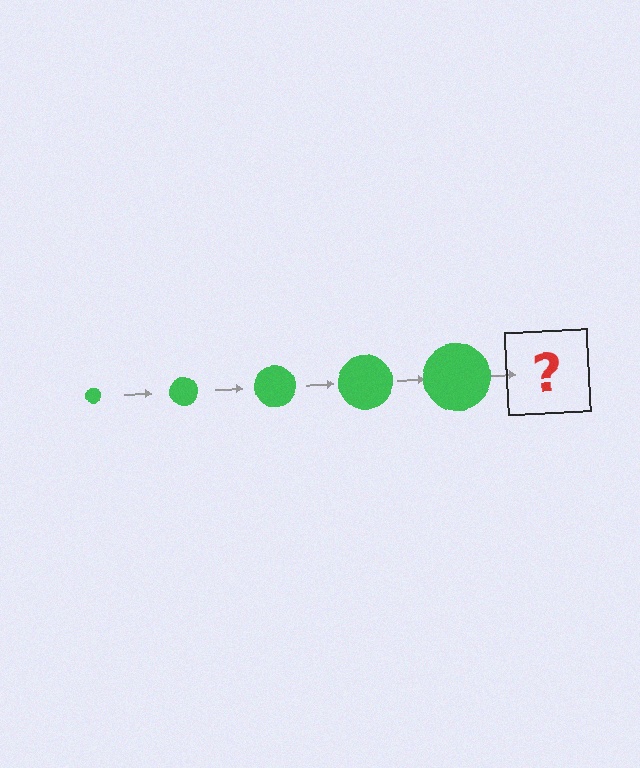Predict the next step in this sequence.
The next step is a green circle, larger than the previous one.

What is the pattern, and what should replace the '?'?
The pattern is that the circle gets progressively larger each step. The '?' should be a green circle, larger than the previous one.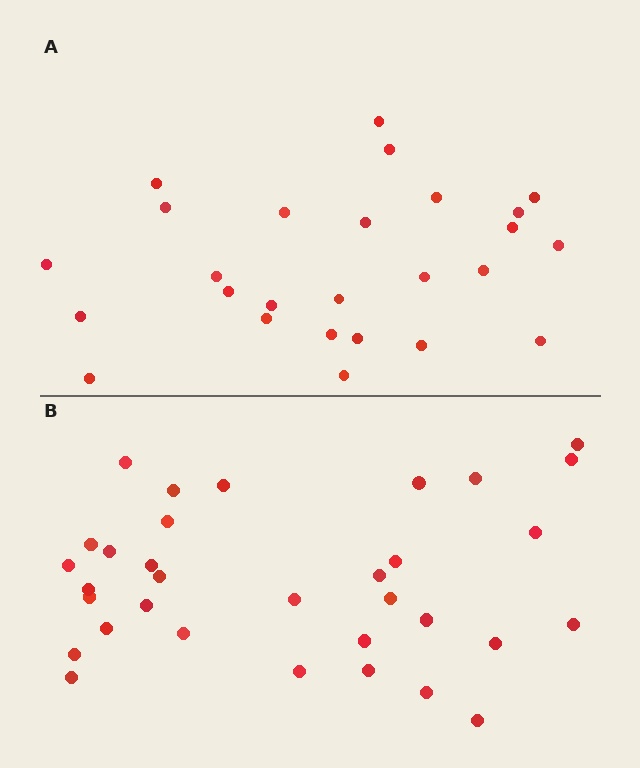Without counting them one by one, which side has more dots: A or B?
Region B (the bottom region) has more dots.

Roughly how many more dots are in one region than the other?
Region B has roughly 8 or so more dots than region A.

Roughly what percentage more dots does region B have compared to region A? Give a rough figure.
About 25% more.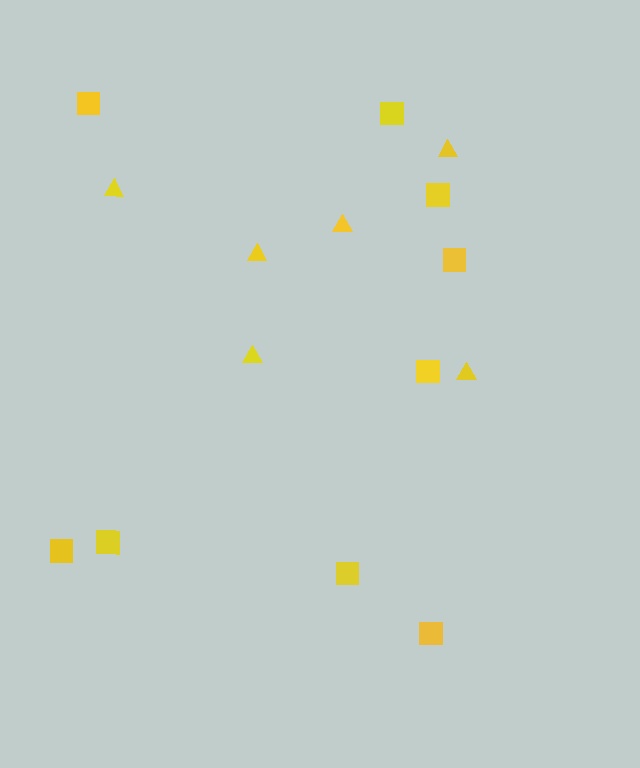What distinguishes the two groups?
There are 2 groups: one group of squares (9) and one group of triangles (6).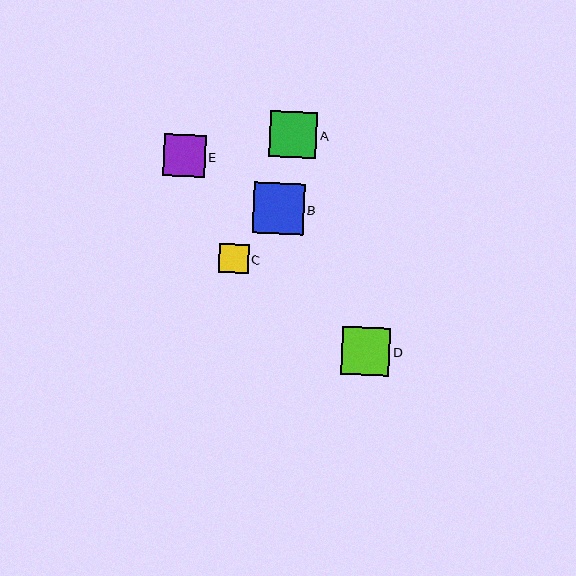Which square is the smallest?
Square C is the smallest with a size of approximately 30 pixels.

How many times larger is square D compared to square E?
Square D is approximately 1.2 times the size of square E.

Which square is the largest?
Square B is the largest with a size of approximately 51 pixels.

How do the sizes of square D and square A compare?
Square D and square A are approximately the same size.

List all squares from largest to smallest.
From largest to smallest: B, D, A, E, C.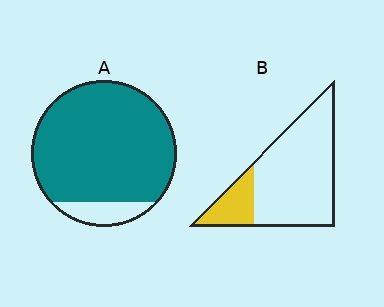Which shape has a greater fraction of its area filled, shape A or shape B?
Shape A.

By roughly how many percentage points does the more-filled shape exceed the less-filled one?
By roughly 70 percentage points (A over B).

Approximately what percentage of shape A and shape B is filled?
A is approximately 90% and B is approximately 20%.